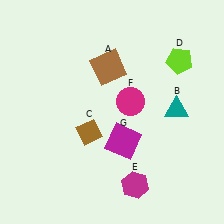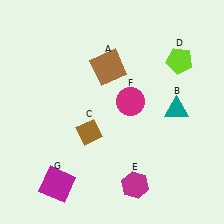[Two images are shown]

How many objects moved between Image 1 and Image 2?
1 object moved between the two images.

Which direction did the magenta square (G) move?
The magenta square (G) moved left.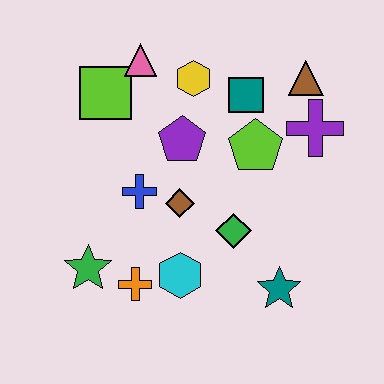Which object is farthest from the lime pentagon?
The green star is farthest from the lime pentagon.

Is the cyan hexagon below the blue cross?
Yes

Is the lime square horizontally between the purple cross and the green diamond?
No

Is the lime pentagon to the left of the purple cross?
Yes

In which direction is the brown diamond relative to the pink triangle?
The brown diamond is below the pink triangle.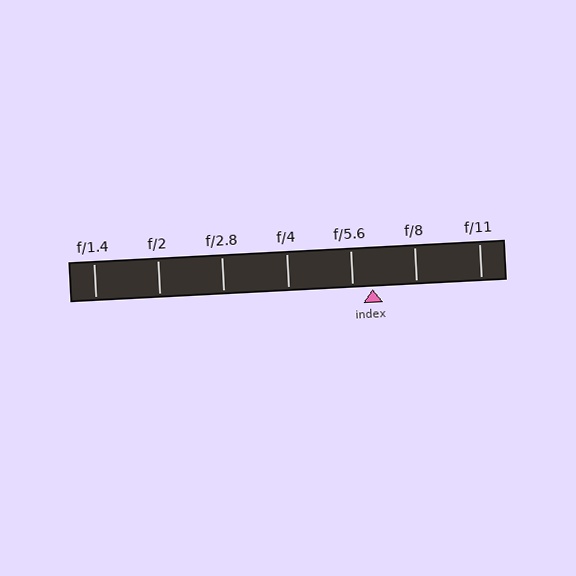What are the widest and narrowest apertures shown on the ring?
The widest aperture shown is f/1.4 and the narrowest is f/11.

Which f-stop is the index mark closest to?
The index mark is closest to f/5.6.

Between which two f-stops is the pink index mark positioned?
The index mark is between f/5.6 and f/8.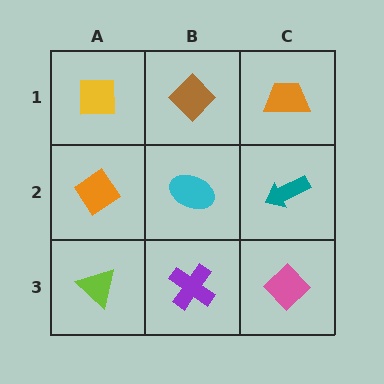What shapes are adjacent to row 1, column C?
A teal arrow (row 2, column C), a brown diamond (row 1, column B).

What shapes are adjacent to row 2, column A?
A yellow square (row 1, column A), a lime triangle (row 3, column A), a cyan ellipse (row 2, column B).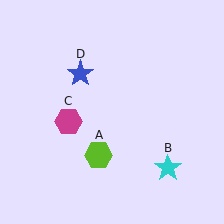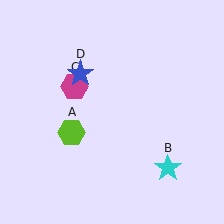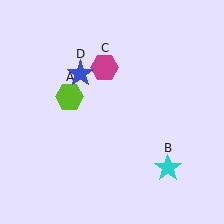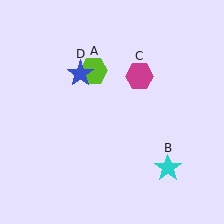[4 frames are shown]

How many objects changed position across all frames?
2 objects changed position: lime hexagon (object A), magenta hexagon (object C).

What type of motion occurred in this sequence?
The lime hexagon (object A), magenta hexagon (object C) rotated clockwise around the center of the scene.